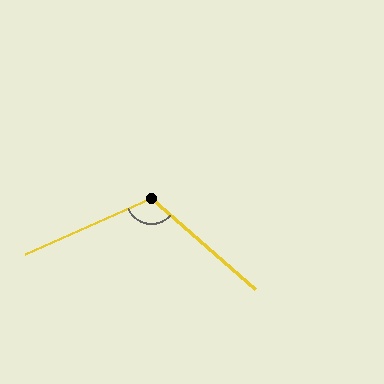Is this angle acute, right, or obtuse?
It is obtuse.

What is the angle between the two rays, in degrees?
Approximately 115 degrees.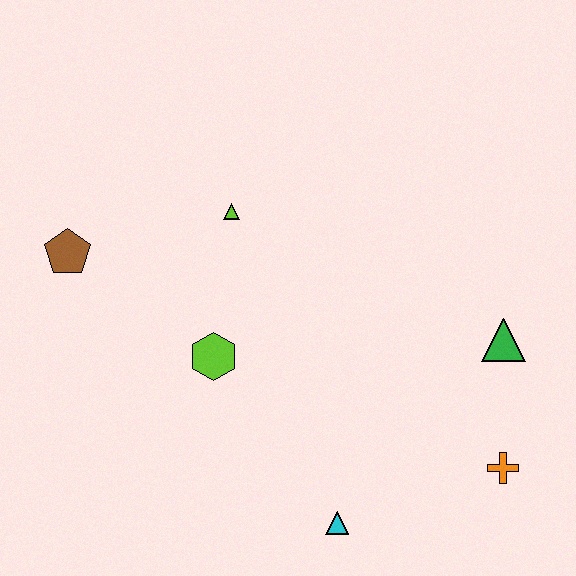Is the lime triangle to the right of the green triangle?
No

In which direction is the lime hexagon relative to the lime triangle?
The lime hexagon is below the lime triangle.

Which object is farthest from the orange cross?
The brown pentagon is farthest from the orange cross.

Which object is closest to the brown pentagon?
The lime triangle is closest to the brown pentagon.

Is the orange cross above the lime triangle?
No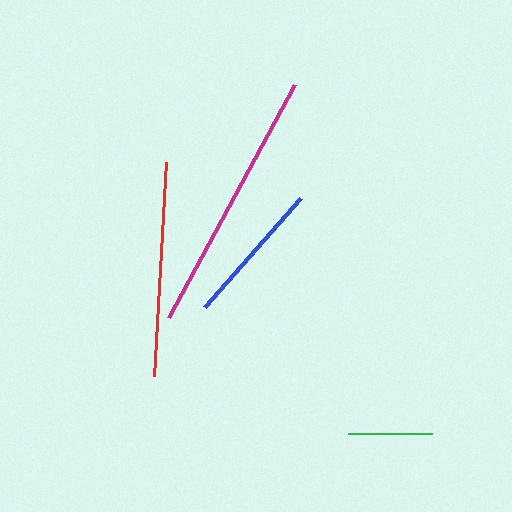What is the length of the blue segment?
The blue segment is approximately 145 pixels long.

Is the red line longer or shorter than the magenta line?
The magenta line is longer than the red line.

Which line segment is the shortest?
The green line is the shortest at approximately 85 pixels.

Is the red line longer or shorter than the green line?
The red line is longer than the green line.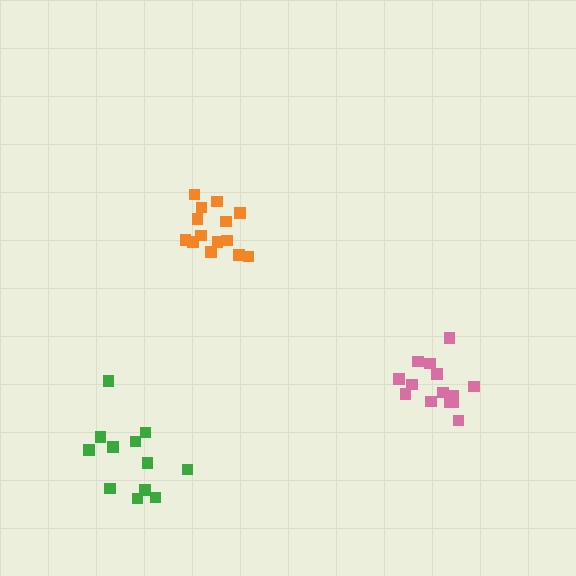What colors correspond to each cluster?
The clusters are colored: orange, pink, green.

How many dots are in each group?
Group 1: 14 dots, Group 2: 14 dots, Group 3: 12 dots (40 total).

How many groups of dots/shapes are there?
There are 3 groups.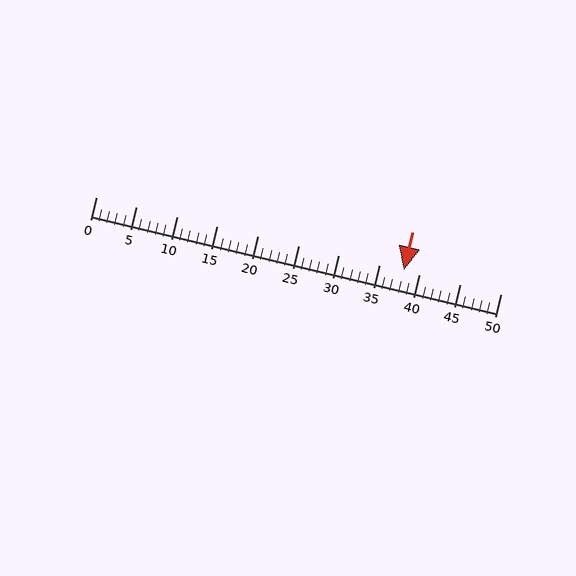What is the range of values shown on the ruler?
The ruler shows values from 0 to 50.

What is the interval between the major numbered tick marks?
The major tick marks are spaced 5 units apart.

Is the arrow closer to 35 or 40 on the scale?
The arrow is closer to 40.